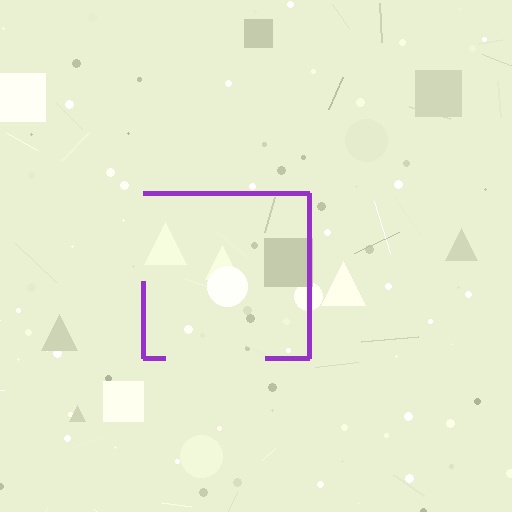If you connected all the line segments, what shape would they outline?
They would outline a square.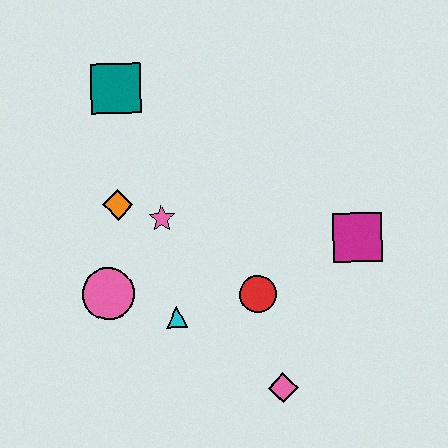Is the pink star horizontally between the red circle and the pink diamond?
No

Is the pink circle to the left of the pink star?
Yes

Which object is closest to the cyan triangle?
The pink circle is closest to the cyan triangle.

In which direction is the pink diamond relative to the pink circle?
The pink diamond is to the right of the pink circle.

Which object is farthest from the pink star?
The pink diamond is farthest from the pink star.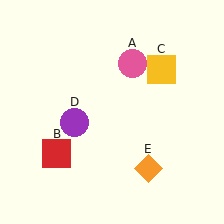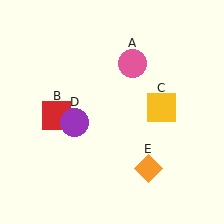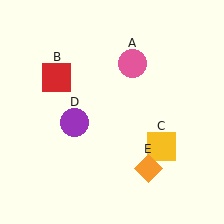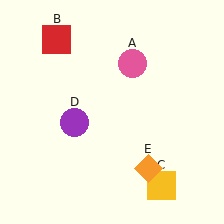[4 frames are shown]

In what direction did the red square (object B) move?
The red square (object B) moved up.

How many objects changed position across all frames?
2 objects changed position: red square (object B), yellow square (object C).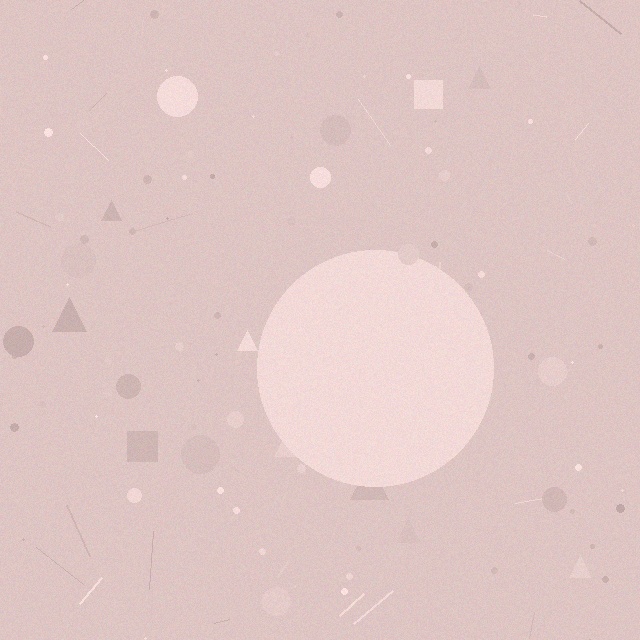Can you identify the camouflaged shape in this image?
The camouflaged shape is a circle.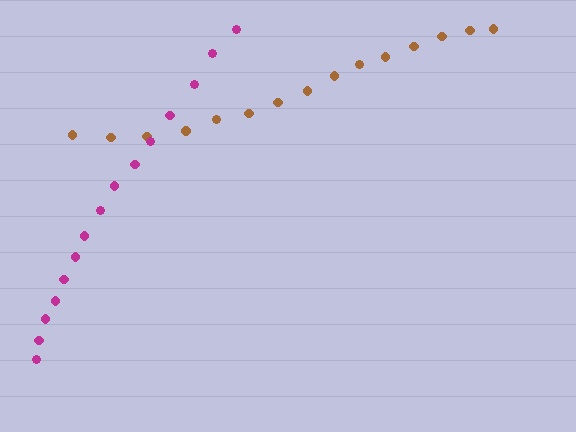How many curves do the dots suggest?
There are 2 distinct paths.